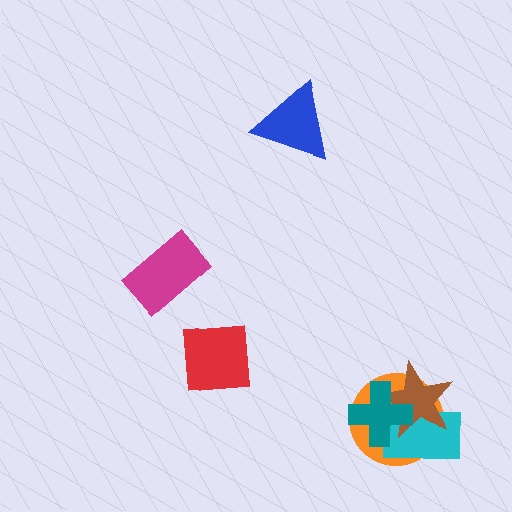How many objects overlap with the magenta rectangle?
0 objects overlap with the magenta rectangle.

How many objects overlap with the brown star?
3 objects overlap with the brown star.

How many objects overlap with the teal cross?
3 objects overlap with the teal cross.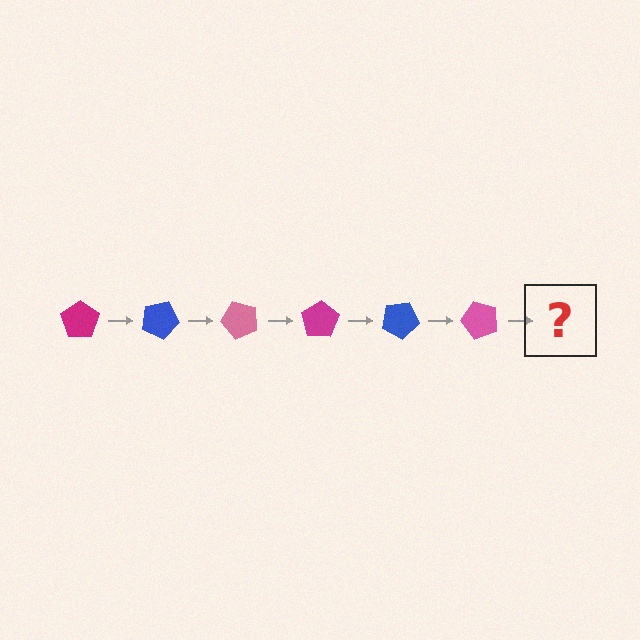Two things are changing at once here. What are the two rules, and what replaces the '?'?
The two rules are that it rotates 25 degrees each step and the color cycles through magenta, blue, and pink. The '?' should be a magenta pentagon, rotated 150 degrees from the start.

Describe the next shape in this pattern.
It should be a magenta pentagon, rotated 150 degrees from the start.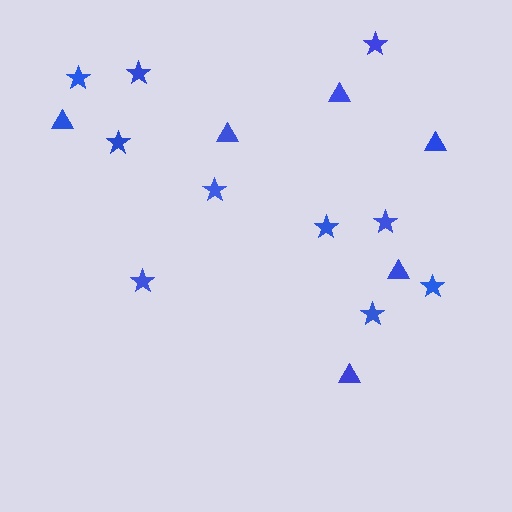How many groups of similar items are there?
There are 2 groups: one group of triangles (6) and one group of stars (10).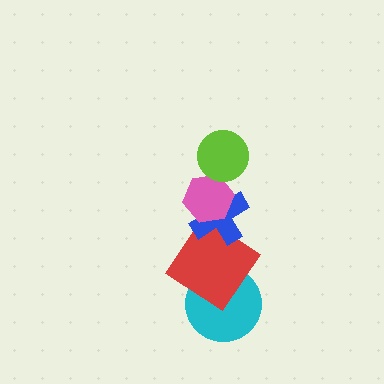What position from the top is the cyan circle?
The cyan circle is 5th from the top.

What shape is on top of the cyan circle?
The red diamond is on top of the cyan circle.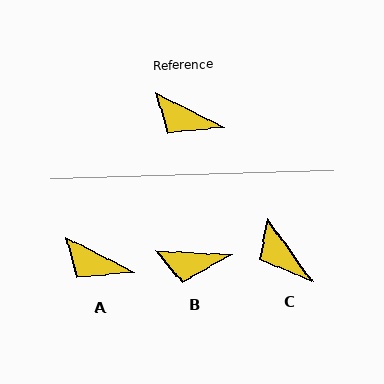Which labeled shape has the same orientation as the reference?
A.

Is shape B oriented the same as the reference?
No, it is off by about 24 degrees.